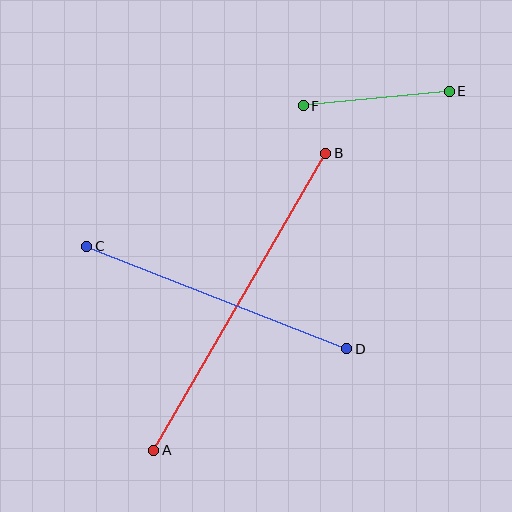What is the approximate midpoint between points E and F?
The midpoint is at approximately (376, 99) pixels.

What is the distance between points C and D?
The distance is approximately 279 pixels.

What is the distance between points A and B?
The distance is approximately 343 pixels.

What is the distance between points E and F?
The distance is approximately 147 pixels.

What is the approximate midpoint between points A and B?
The midpoint is at approximately (240, 302) pixels.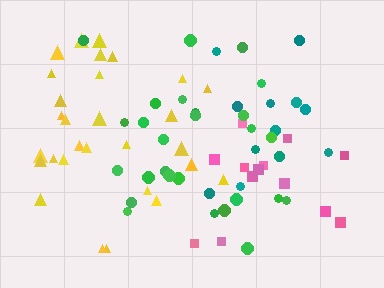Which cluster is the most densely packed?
Teal.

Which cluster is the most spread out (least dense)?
Yellow.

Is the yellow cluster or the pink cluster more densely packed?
Pink.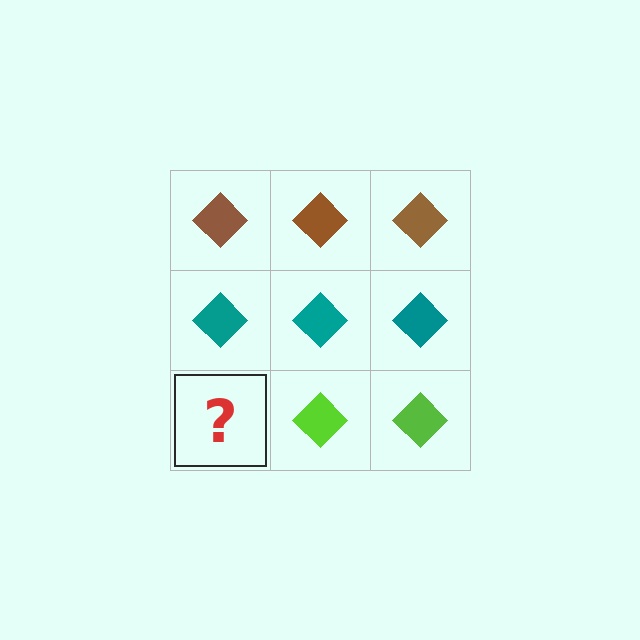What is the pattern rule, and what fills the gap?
The rule is that each row has a consistent color. The gap should be filled with a lime diamond.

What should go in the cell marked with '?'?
The missing cell should contain a lime diamond.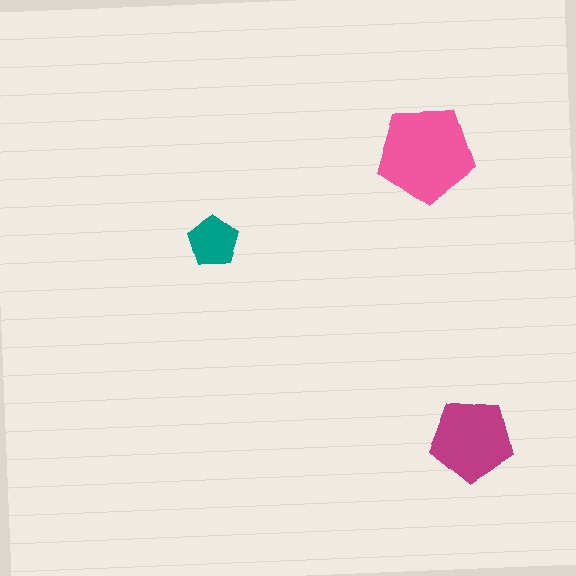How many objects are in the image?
There are 3 objects in the image.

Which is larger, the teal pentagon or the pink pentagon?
The pink one.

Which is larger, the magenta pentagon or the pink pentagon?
The pink one.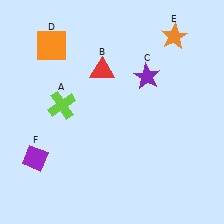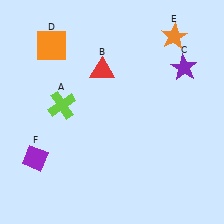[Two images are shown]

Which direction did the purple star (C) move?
The purple star (C) moved right.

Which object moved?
The purple star (C) moved right.